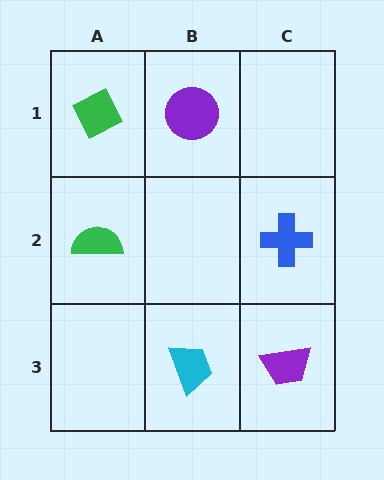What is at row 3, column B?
A cyan trapezoid.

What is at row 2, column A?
A green semicircle.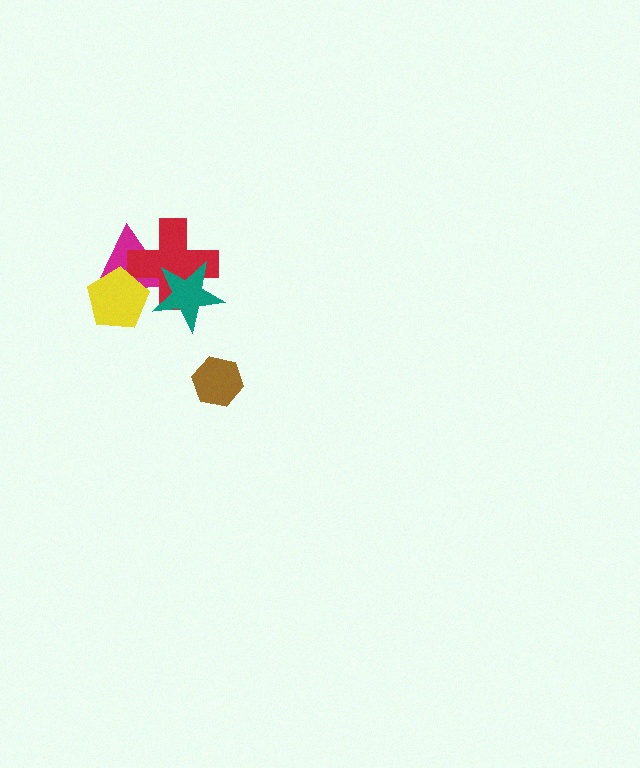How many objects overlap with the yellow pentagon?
2 objects overlap with the yellow pentagon.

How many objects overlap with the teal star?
2 objects overlap with the teal star.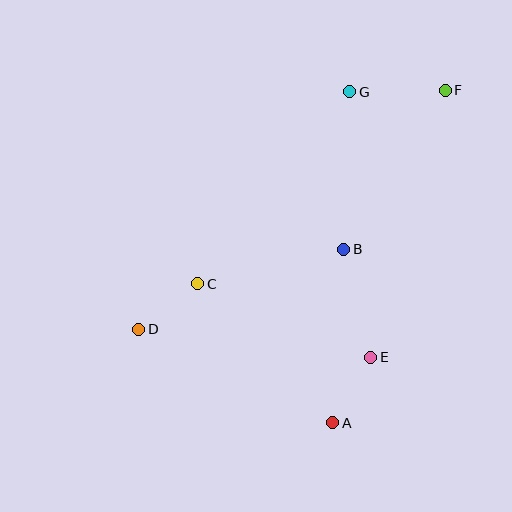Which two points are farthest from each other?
Points D and F are farthest from each other.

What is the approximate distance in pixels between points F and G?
The distance between F and G is approximately 95 pixels.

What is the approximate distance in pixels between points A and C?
The distance between A and C is approximately 194 pixels.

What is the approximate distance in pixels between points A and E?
The distance between A and E is approximately 76 pixels.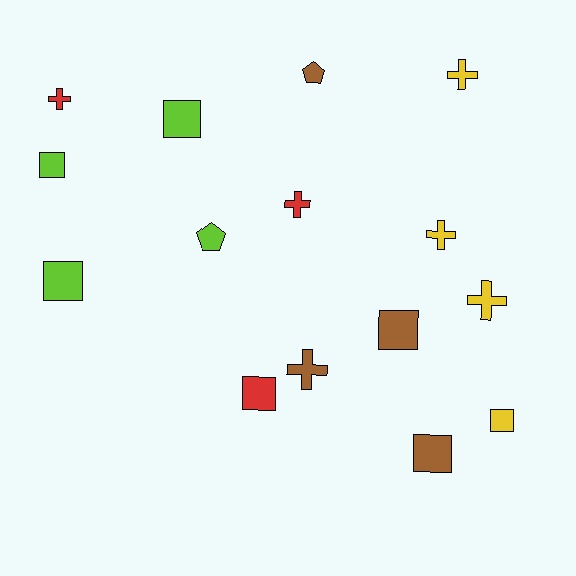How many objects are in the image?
There are 15 objects.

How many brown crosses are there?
There is 1 brown cross.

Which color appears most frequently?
Yellow, with 4 objects.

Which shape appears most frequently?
Square, with 7 objects.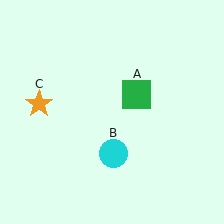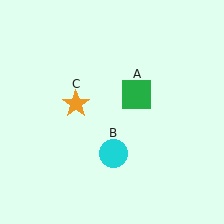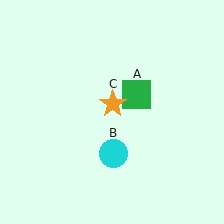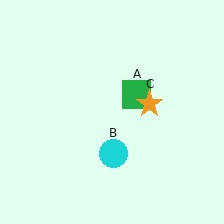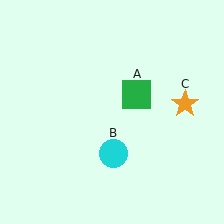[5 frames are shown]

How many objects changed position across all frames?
1 object changed position: orange star (object C).